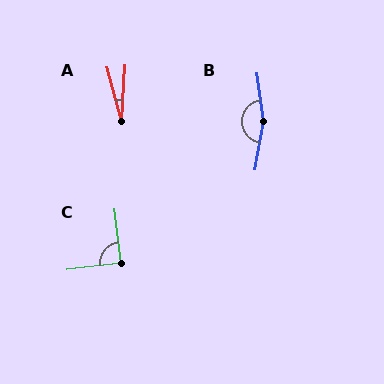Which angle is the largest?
B, at approximately 162 degrees.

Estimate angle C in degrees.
Approximately 89 degrees.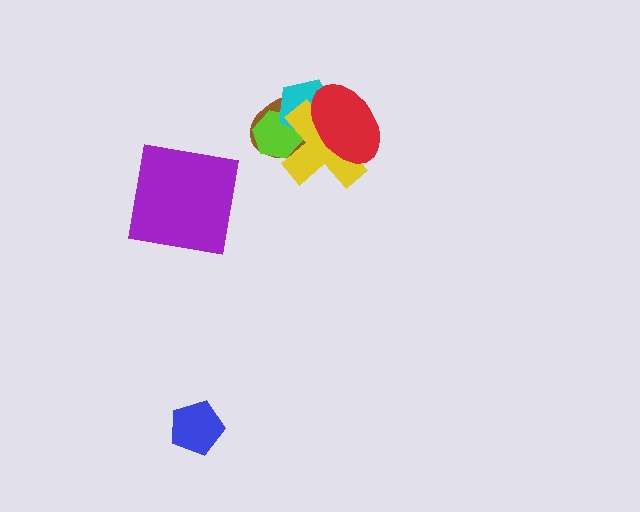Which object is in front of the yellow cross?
The red ellipse is in front of the yellow cross.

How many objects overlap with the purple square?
0 objects overlap with the purple square.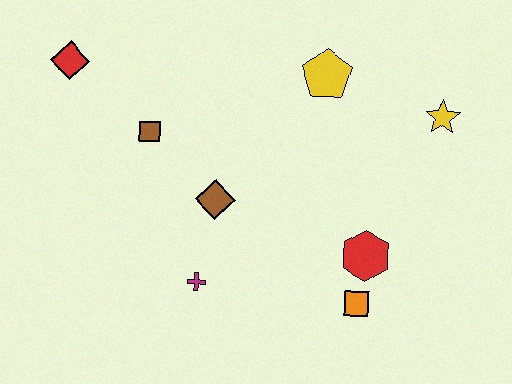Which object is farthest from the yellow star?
The red diamond is farthest from the yellow star.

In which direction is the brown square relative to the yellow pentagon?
The brown square is to the left of the yellow pentagon.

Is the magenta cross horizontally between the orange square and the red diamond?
Yes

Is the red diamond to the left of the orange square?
Yes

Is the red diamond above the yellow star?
Yes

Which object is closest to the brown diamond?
The magenta cross is closest to the brown diamond.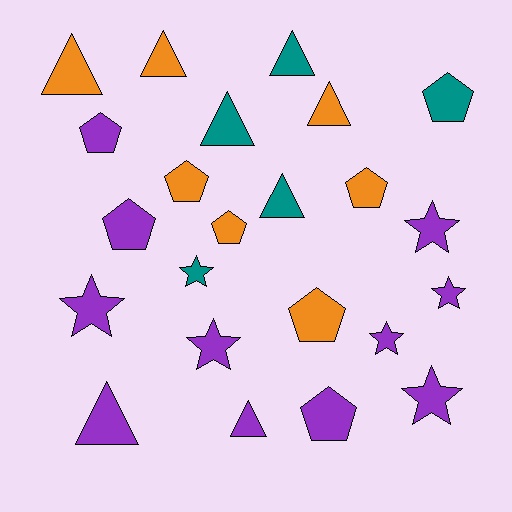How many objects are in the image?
There are 23 objects.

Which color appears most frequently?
Purple, with 11 objects.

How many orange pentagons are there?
There are 4 orange pentagons.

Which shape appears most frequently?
Triangle, with 8 objects.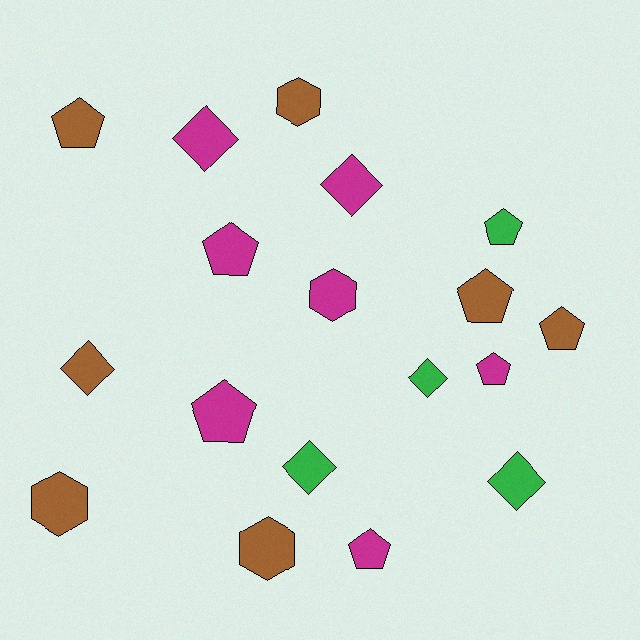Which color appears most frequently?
Magenta, with 7 objects.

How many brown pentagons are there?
There are 3 brown pentagons.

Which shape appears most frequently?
Pentagon, with 8 objects.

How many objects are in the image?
There are 18 objects.